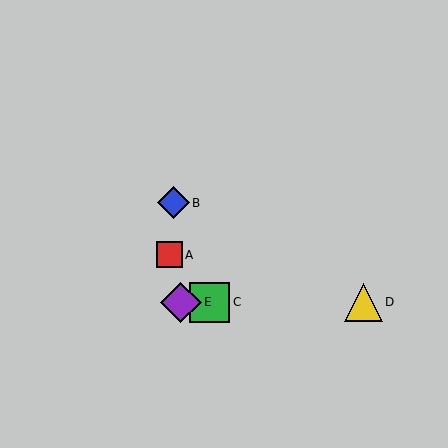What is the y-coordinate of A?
Object A is at y≈255.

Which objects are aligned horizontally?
Objects C, D, E are aligned horizontally.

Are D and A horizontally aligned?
No, D is at y≈302 and A is at y≈255.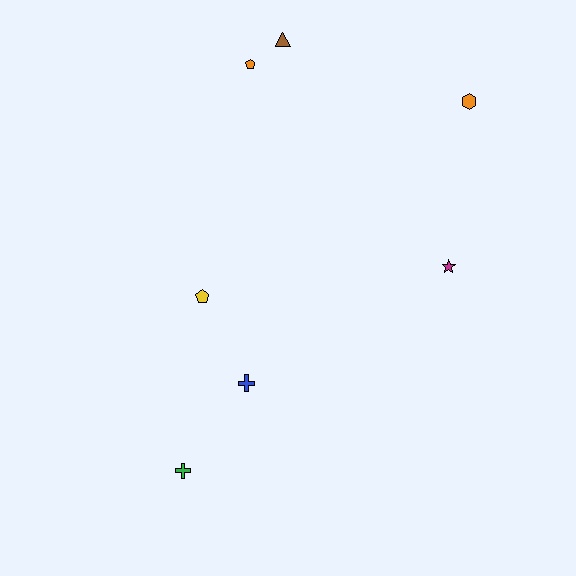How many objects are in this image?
There are 7 objects.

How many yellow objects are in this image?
There is 1 yellow object.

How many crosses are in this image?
There are 2 crosses.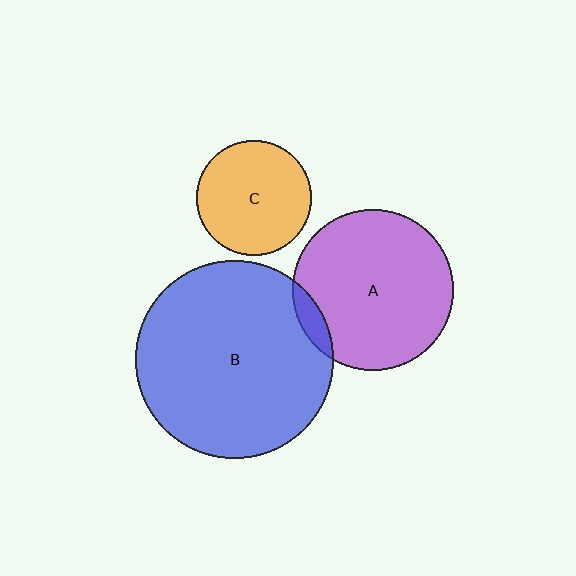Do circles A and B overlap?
Yes.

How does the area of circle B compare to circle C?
Approximately 3.0 times.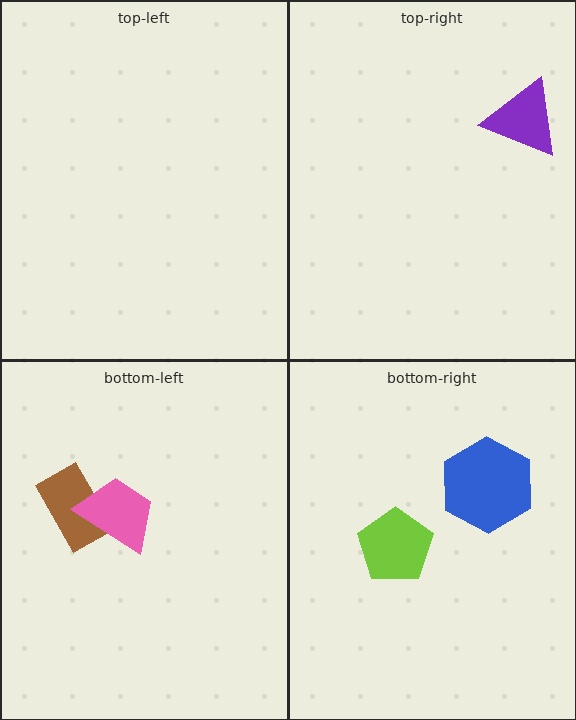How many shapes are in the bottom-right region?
2.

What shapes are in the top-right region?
The purple triangle.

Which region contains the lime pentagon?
The bottom-right region.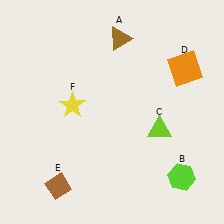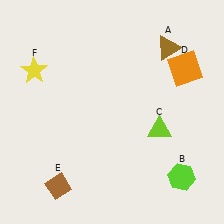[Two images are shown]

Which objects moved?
The objects that moved are: the brown triangle (A), the yellow star (F).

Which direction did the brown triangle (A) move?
The brown triangle (A) moved right.